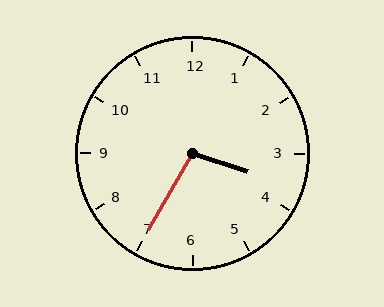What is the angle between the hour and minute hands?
Approximately 102 degrees.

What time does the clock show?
3:35.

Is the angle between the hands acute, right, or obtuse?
It is obtuse.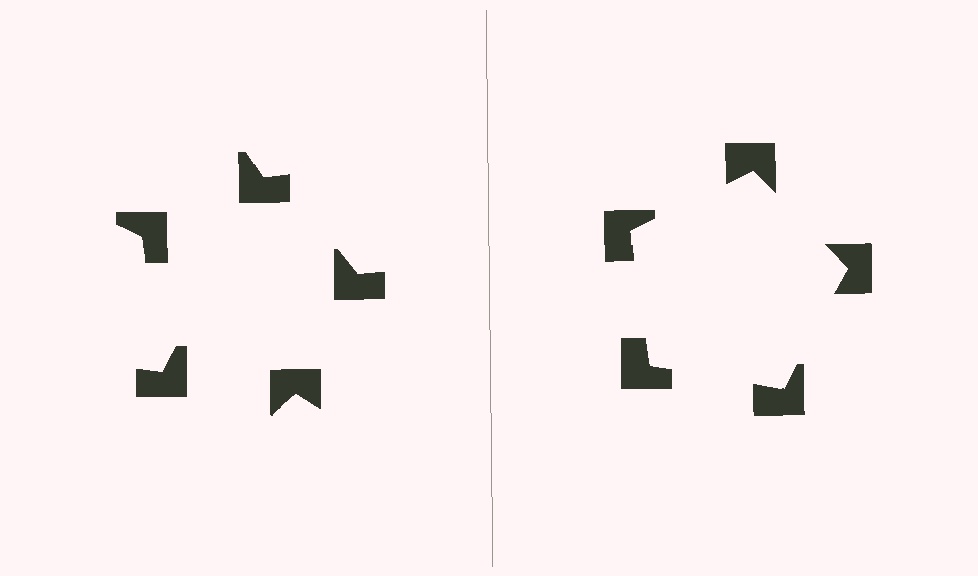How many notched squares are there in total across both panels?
10 — 5 on each side.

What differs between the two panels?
The notched squares are positioned identically on both sides; only the wedge orientations differ. On the right they align to a pentagon; on the left they are misaligned.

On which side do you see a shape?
An illusory pentagon appears on the right side. On the left side the wedge cuts are rotated, so no coherent shape forms.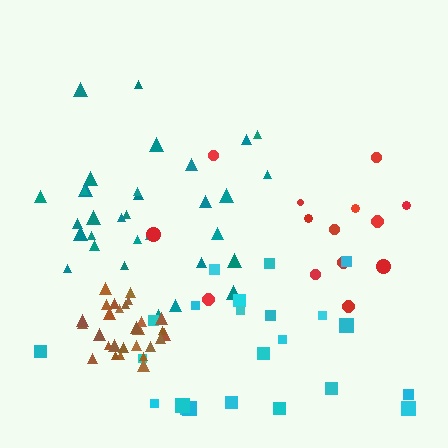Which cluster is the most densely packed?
Brown.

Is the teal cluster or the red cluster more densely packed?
Teal.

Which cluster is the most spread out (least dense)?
Red.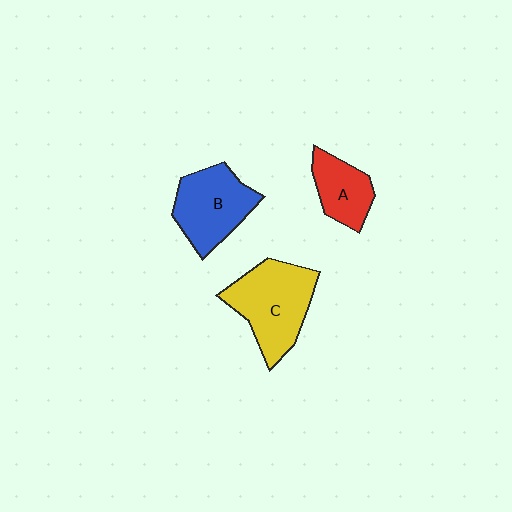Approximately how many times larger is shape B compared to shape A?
Approximately 1.5 times.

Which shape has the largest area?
Shape C (yellow).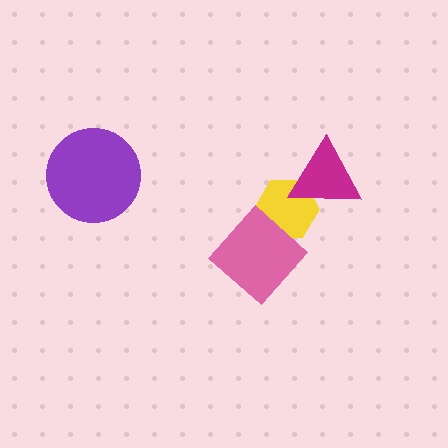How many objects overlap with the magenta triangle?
1 object overlaps with the magenta triangle.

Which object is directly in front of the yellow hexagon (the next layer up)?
The pink diamond is directly in front of the yellow hexagon.